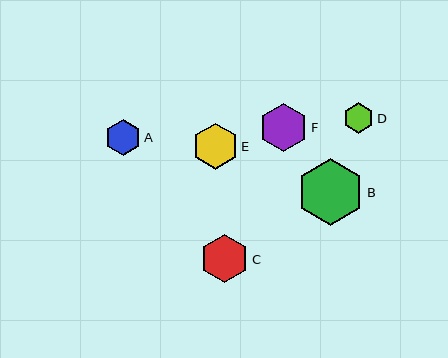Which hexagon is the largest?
Hexagon B is the largest with a size of approximately 67 pixels.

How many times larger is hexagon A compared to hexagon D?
Hexagon A is approximately 1.2 times the size of hexagon D.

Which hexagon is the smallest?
Hexagon D is the smallest with a size of approximately 31 pixels.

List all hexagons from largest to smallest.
From largest to smallest: B, C, F, E, A, D.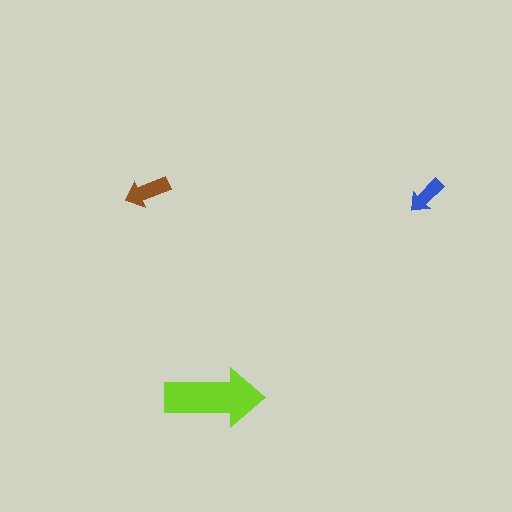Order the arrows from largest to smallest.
the lime one, the brown one, the blue one.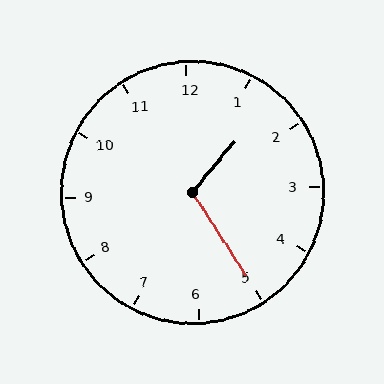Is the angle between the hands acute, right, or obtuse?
It is obtuse.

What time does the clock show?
1:25.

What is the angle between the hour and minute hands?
Approximately 108 degrees.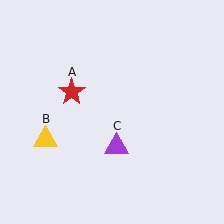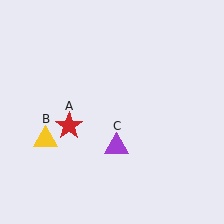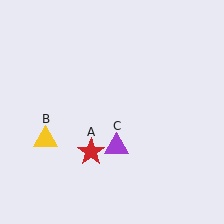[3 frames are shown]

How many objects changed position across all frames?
1 object changed position: red star (object A).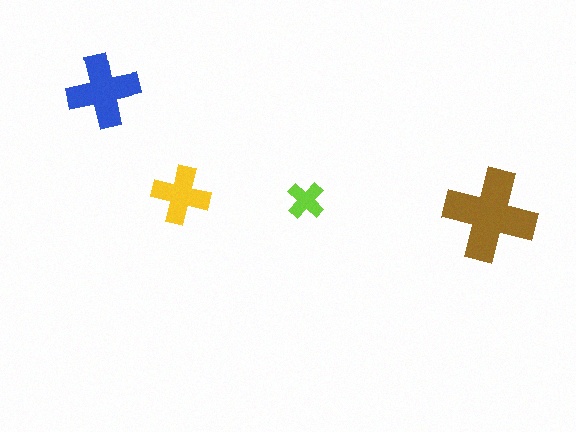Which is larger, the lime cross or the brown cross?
The brown one.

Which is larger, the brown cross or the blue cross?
The brown one.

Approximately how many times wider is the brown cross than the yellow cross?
About 1.5 times wider.